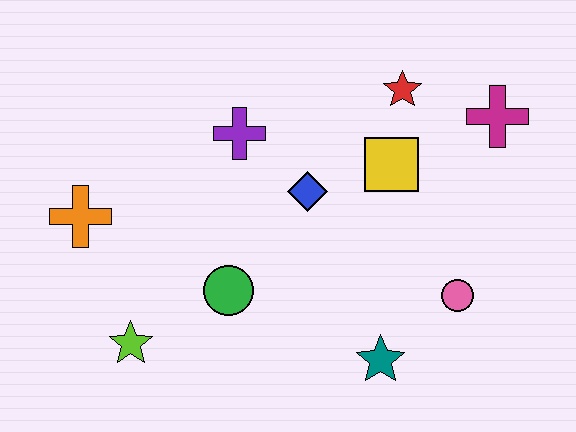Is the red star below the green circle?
No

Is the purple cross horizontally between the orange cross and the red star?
Yes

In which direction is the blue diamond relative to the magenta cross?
The blue diamond is to the left of the magenta cross.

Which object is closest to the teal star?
The pink circle is closest to the teal star.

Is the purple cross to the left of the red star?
Yes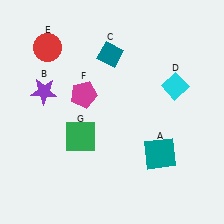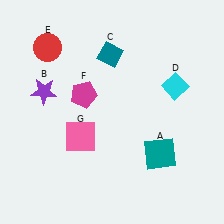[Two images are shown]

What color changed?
The square (G) changed from green in Image 1 to pink in Image 2.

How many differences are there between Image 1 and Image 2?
There is 1 difference between the two images.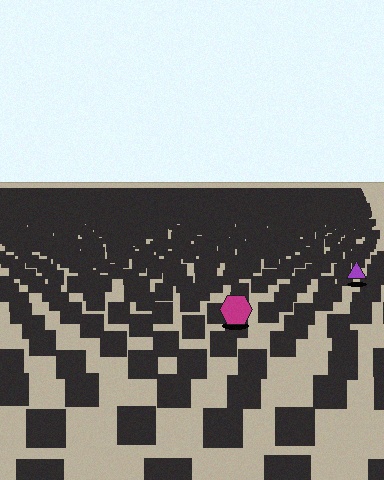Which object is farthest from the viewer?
The purple triangle is farthest from the viewer. It appears smaller and the ground texture around it is denser.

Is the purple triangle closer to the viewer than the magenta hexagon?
No. The magenta hexagon is closer — you can tell from the texture gradient: the ground texture is coarser near it.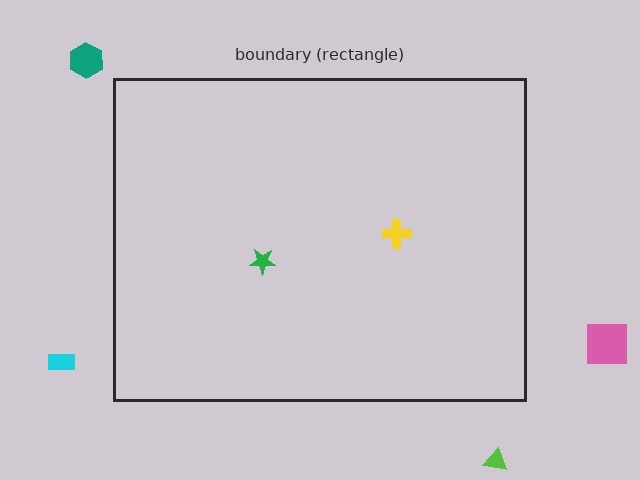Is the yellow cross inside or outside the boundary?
Inside.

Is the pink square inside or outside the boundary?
Outside.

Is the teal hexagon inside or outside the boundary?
Outside.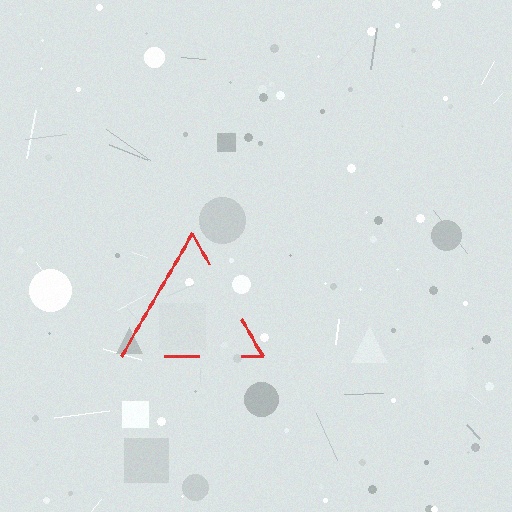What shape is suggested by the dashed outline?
The dashed outline suggests a triangle.